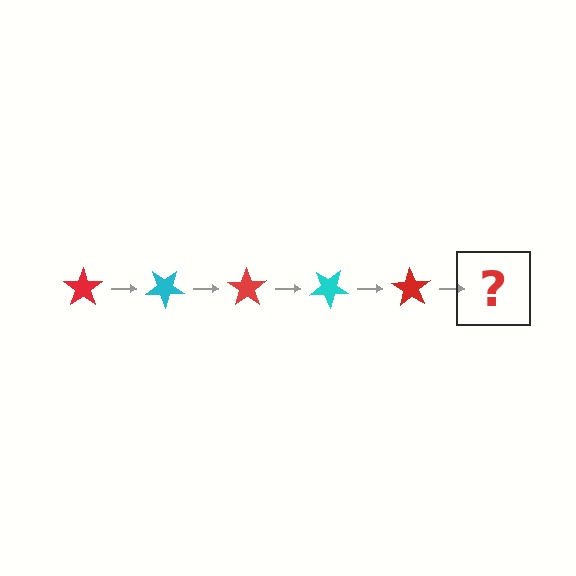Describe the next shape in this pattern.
It should be a cyan star, rotated 175 degrees from the start.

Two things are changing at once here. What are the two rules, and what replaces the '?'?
The two rules are that it rotates 35 degrees each step and the color cycles through red and cyan. The '?' should be a cyan star, rotated 175 degrees from the start.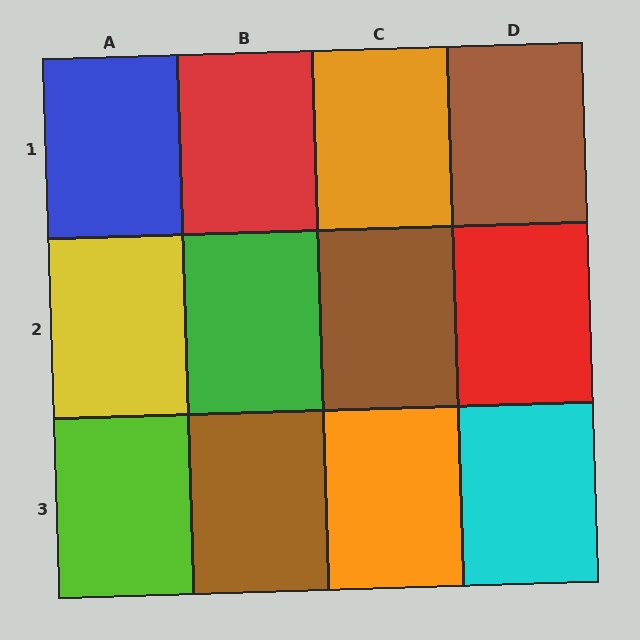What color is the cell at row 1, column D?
Brown.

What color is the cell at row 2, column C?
Brown.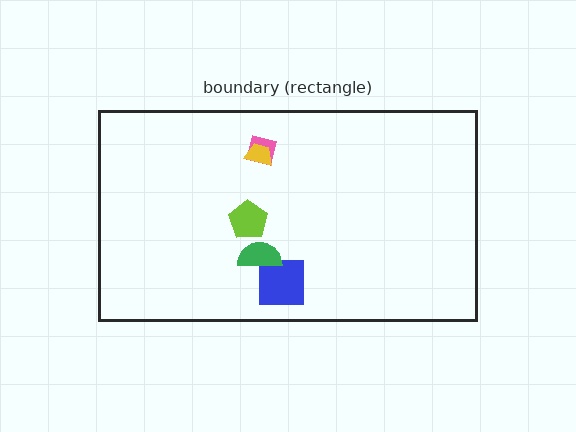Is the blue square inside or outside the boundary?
Inside.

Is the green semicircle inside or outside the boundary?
Inside.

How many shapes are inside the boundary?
5 inside, 0 outside.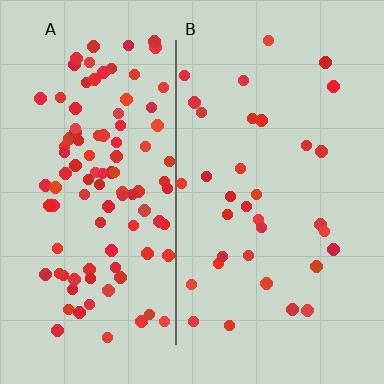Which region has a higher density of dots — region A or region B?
A (the left).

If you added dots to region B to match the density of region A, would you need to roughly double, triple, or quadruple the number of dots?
Approximately triple.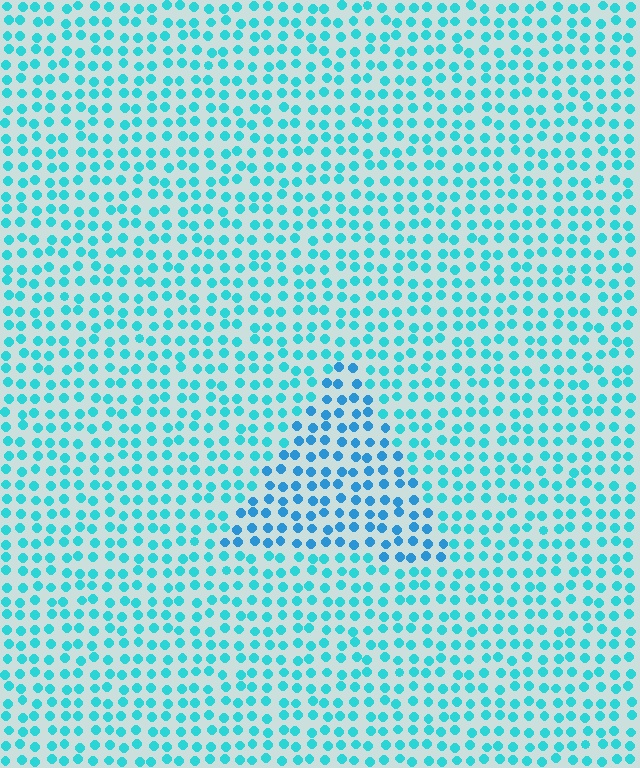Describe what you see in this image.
The image is filled with small cyan elements in a uniform arrangement. A triangle-shaped region is visible where the elements are tinted to a slightly different hue, forming a subtle color boundary.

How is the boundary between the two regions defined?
The boundary is defined purely by a slight shift in hue (about 23 degrees). Spacing, size, and orientation are identical on both sides.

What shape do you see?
I see a triangle.